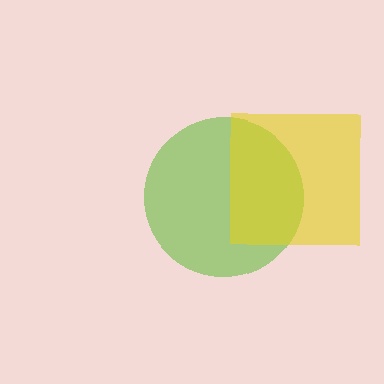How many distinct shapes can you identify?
There are 2 distinct shapes: a lime circle, a yellow square.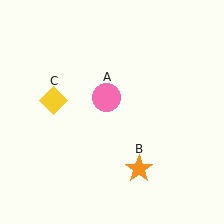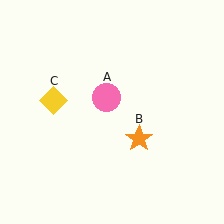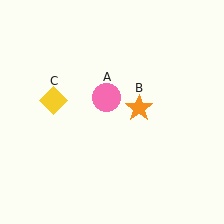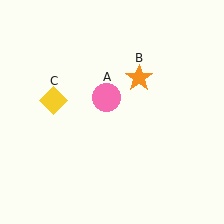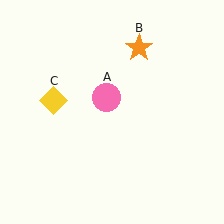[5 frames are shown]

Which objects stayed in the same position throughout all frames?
Pink circle (object A) and yellow diamond (object C) remained stationary.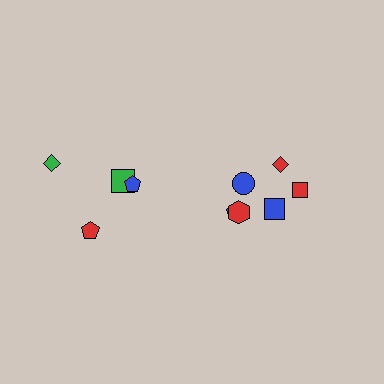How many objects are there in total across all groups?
There are 10 objects.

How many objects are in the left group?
There are 4 objects.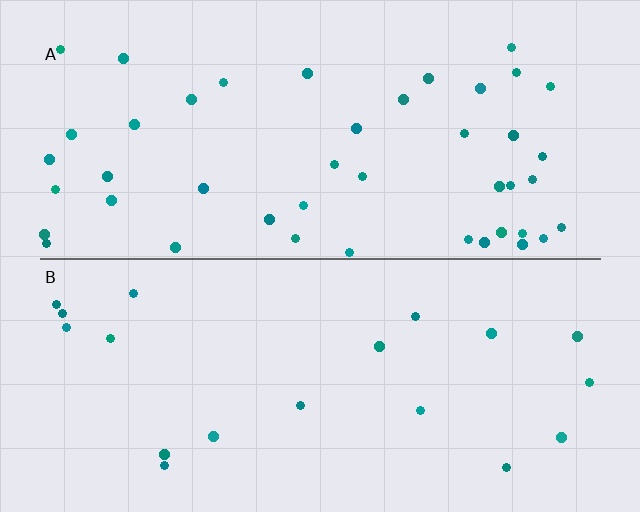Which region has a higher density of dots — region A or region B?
A (the top).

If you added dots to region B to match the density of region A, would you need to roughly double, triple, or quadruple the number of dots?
Approximately double.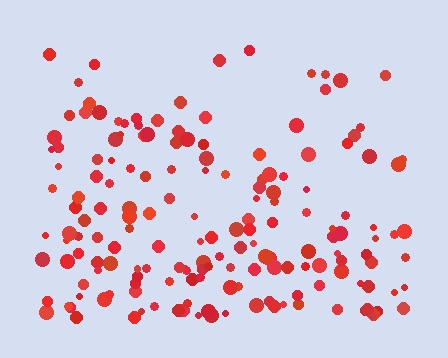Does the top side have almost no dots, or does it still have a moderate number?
Still a moderate number, just noticeably fewer than the bottom.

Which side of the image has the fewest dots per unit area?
The top.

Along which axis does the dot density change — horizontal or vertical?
Vertical.